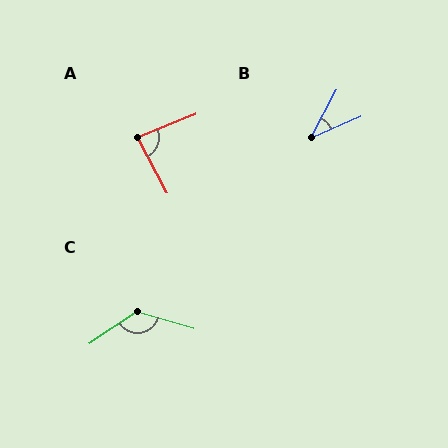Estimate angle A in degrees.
Approximately 83 degrees.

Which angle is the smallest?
B, at approximately 38 degrees.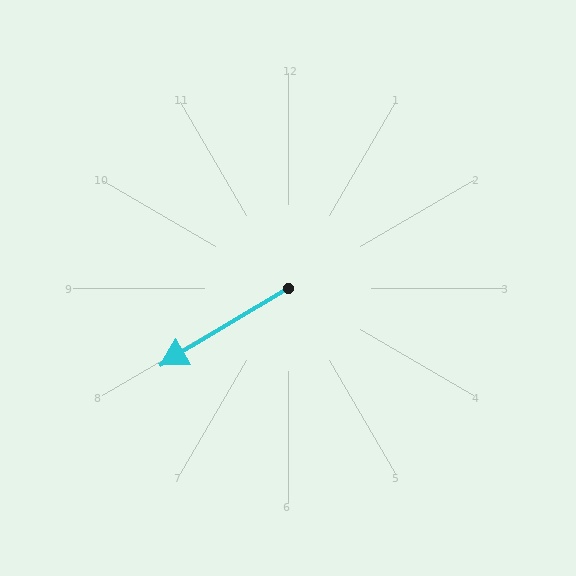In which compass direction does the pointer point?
Southwest.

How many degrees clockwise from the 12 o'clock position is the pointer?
Approximately 239 degrees.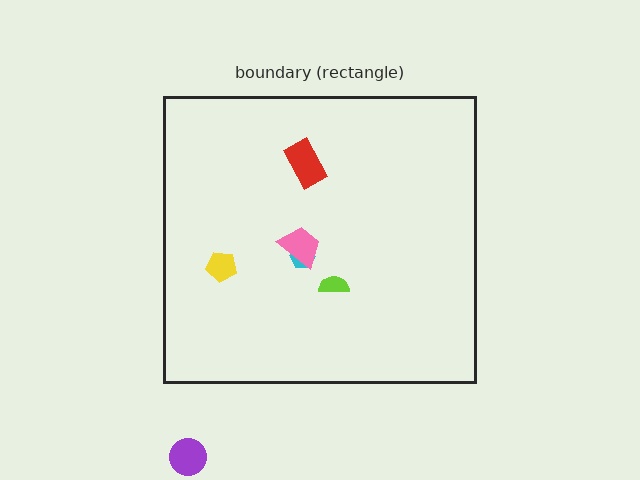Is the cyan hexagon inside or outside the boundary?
Inside.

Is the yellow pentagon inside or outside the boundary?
Inside.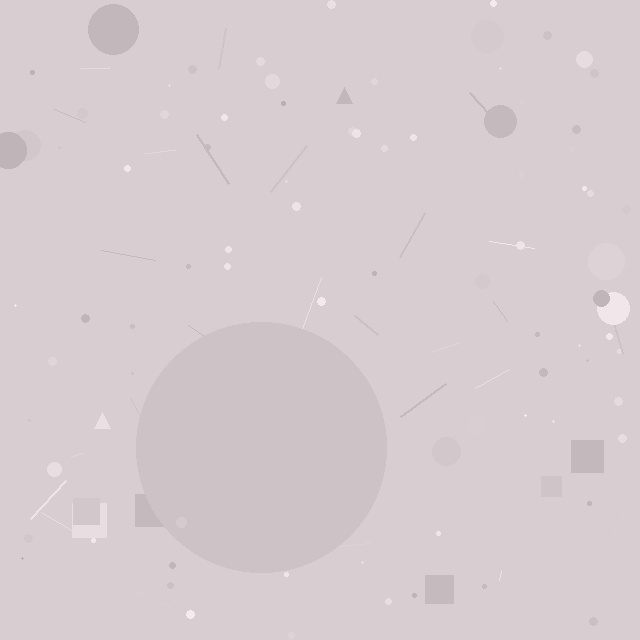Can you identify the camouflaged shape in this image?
The camouflaged shape is a circle.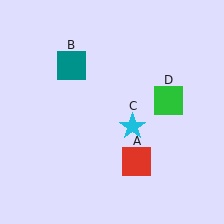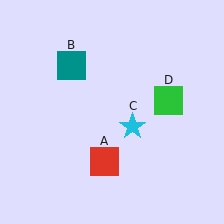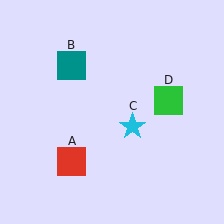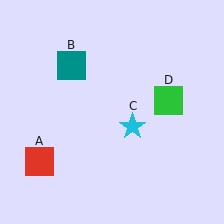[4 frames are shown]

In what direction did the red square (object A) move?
The red square (object A) moved left.